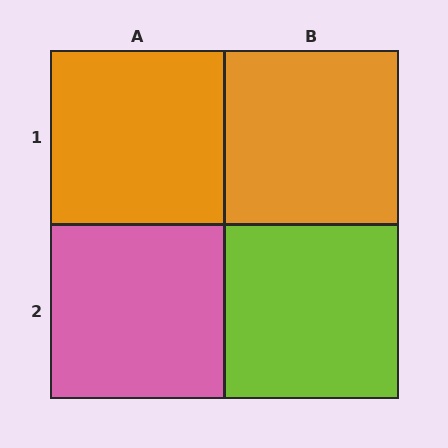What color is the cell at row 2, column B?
Lime.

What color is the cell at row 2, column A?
Pink.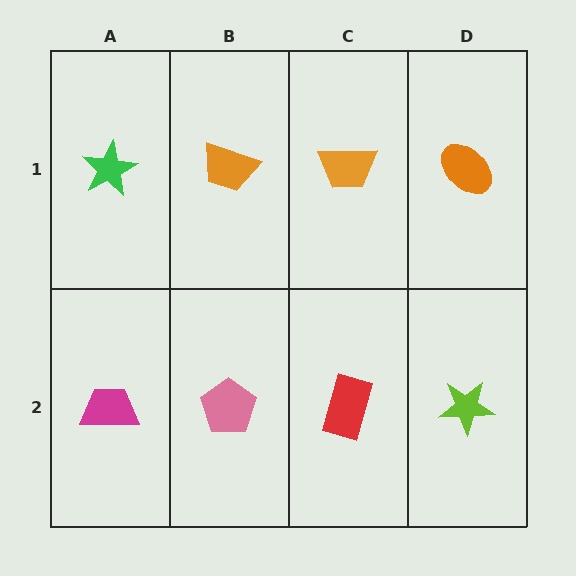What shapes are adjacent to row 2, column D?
An orange ellipse (row 1, column D), a red rectangle (row 2, column C).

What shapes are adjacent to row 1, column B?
A pink pentagon (row 2, column B), a green star (row 1, column A), an orange trapezoid (row 1, column C).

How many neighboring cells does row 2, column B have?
3.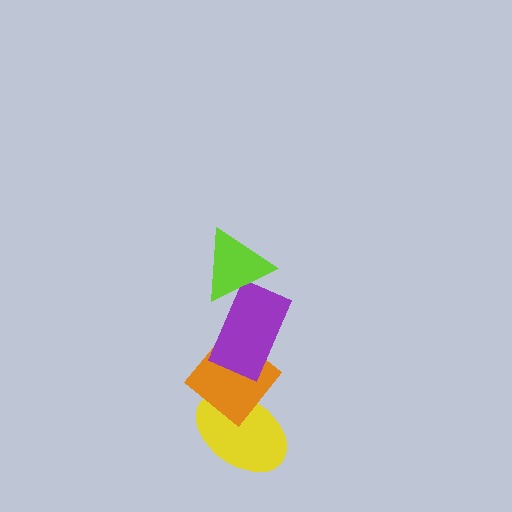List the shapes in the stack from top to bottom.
From top to bottom: the lime triangle, the purple rectangle, the orange diamond, the yellow ellipse.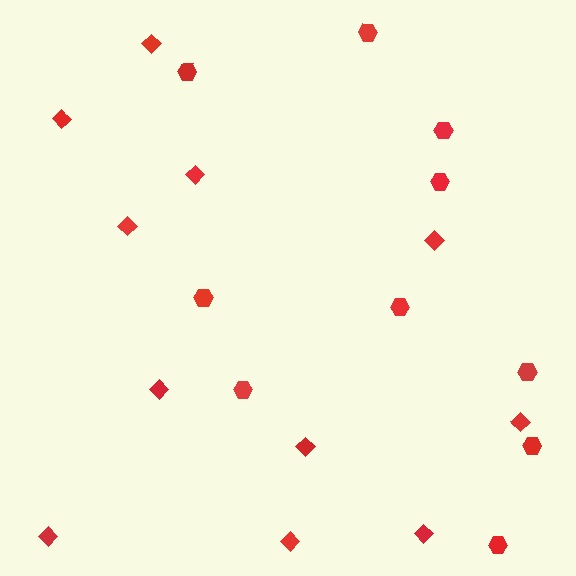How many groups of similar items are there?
There are 2 groups: one group of diamonds (11) and one group of hexagons (10).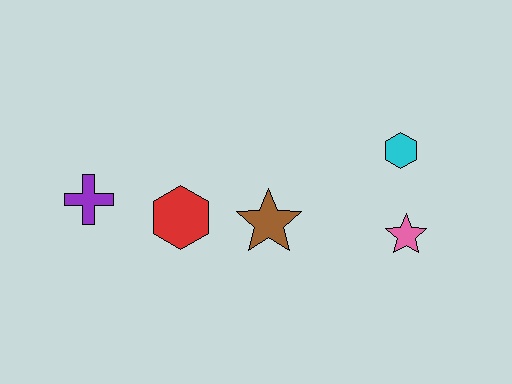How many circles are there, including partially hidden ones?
There are no circles.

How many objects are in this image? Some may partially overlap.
There are 5 objects.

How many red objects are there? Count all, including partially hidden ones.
There is 1 red object.